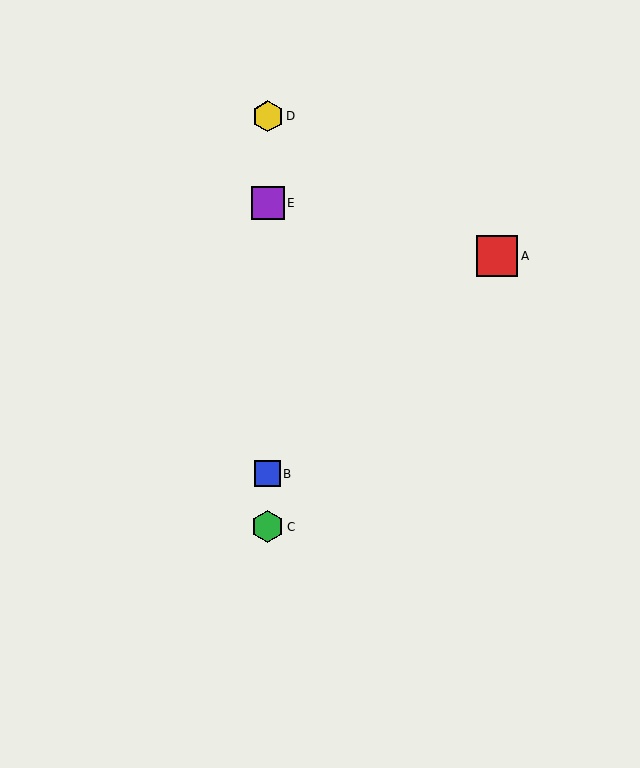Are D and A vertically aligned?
No, D is at x≈268 and A is at x≈497.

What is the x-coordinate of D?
Object D is at x≈268.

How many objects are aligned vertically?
4 objects (B, C, D, E) are aligned vertically.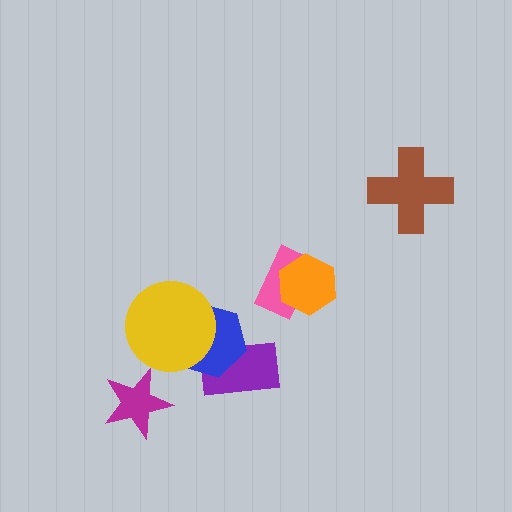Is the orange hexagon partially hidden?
No, no other shape covers it.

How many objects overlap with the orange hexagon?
1 object overlaps with the orange hexagon.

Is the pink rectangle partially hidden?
Yes, it is partially covered by another shape.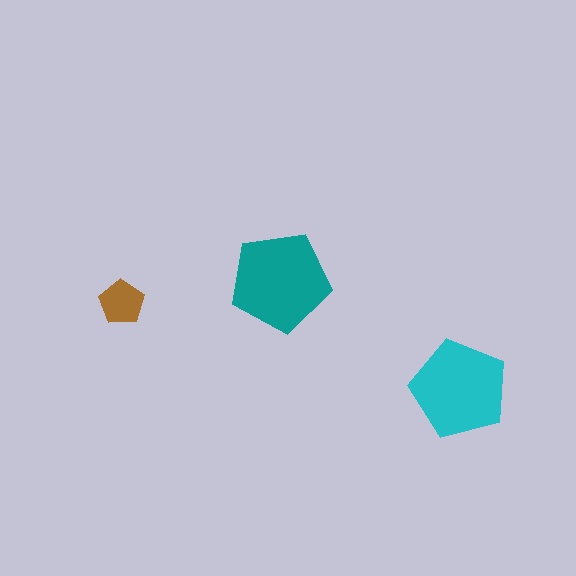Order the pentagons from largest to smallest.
the teal one, the cyan one, the brown one.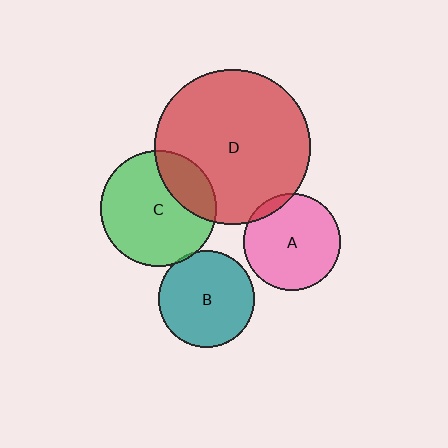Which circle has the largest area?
Circle D (red).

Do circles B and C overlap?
Yes.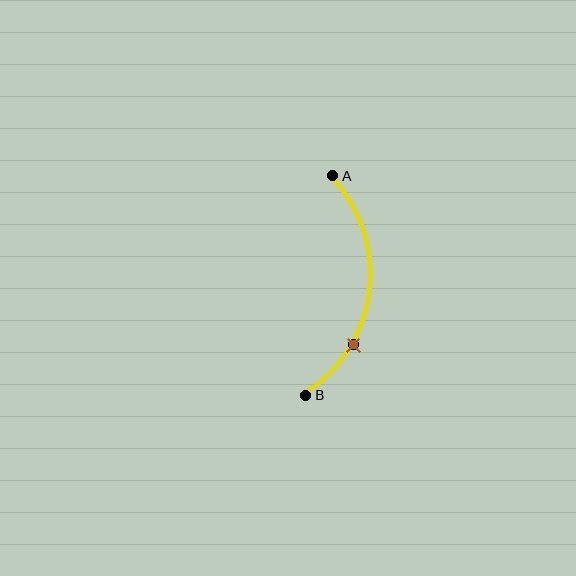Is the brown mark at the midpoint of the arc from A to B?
No. The brown mark lies on the arc but is closer to endpoint B. The arc midpoint would be at the point on the curve equidistant along the arc from both A and B.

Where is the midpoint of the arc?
The arc midpoint is the point on the curve farthest from the straight line joining A and B. It sits to the right of that line.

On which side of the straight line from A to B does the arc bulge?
The arc bulges to the right of the straight line connecting A and B.